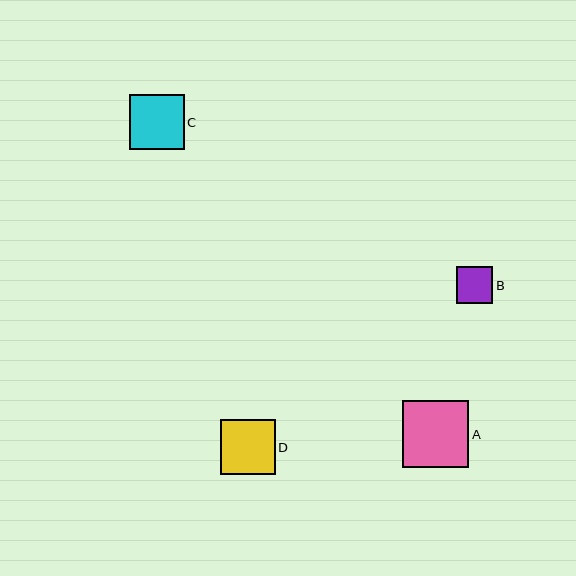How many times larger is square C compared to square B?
Square C is approximately 1.5 times the size of square B.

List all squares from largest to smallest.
From largest to smallest: A, D, C, B.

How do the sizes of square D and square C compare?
Square D and square C are approximately the same size.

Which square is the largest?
Square A is the largest with a size of approximately 67 pixels.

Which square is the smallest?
Square B is the smallest with a size of approximately 37 pixels.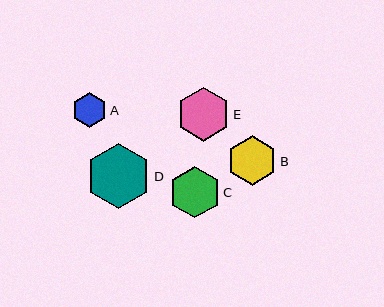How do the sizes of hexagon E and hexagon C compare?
Hexagon E and hexagon C are approximately the same size.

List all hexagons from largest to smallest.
From largest to smallest: D, E, C, B, A.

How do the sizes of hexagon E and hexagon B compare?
Hexagon E and hexagon B are approximately the same size.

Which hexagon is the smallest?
Hexagon A is the smallest with a size of approximately 34 pixels.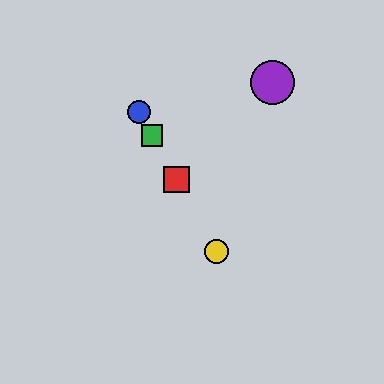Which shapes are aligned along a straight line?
The red square, the blue circle, the green square, the yellow circle are aligned along a straight line.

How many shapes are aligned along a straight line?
4 shapes (the red square, the blue circle, the green square, the yellow circle) are aligned along a straight line.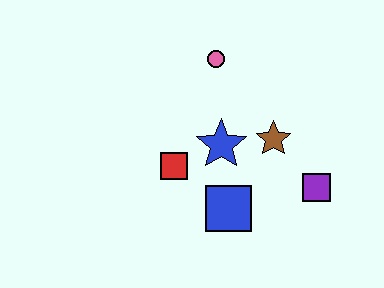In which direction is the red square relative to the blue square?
The red square is to the left of the blue square.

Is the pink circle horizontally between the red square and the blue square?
Yes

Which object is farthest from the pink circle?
The purple square is farthest from the pink circle.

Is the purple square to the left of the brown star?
No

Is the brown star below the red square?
No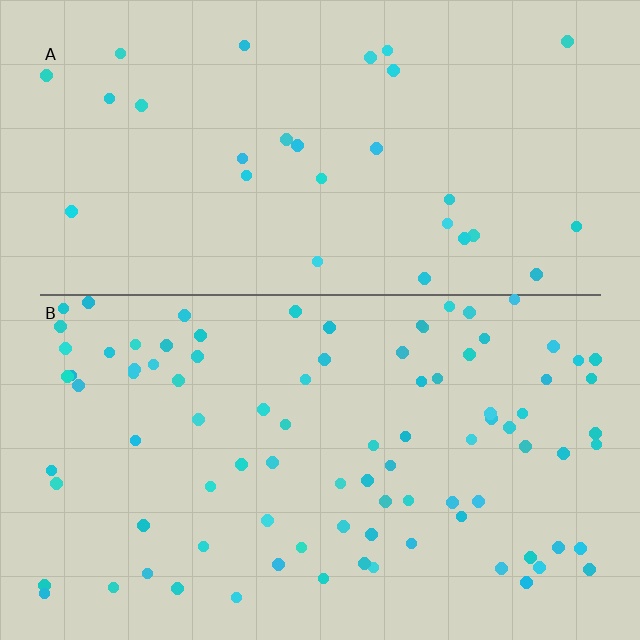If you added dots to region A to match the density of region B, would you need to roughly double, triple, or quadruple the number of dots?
Approximately triple.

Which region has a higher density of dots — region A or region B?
B (the bottom).